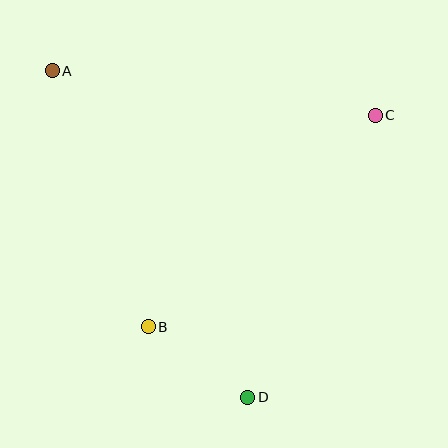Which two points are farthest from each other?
Points A and D are farthest from each other.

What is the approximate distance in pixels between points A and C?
The distance between A and C is approximately 326 pixels.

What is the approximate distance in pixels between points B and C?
The distance between B and C is approximately 310 pixels.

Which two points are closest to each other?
Points B and D are closest to each other.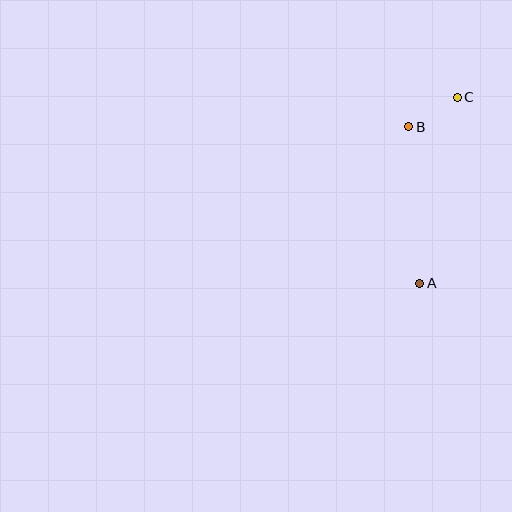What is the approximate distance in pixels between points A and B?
The distance between A and B is approximately 157 pixels.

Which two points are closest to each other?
Points B and C are closest to each other.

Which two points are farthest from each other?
Points A and C are farthest from each other.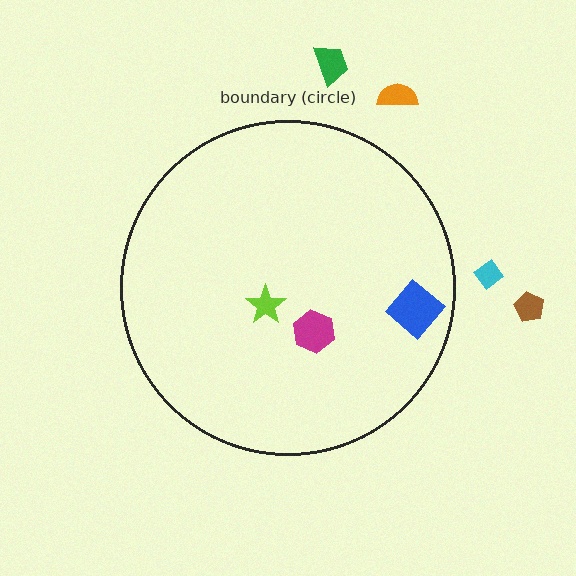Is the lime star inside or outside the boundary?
Inside.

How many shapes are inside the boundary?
3 inside, 4 outside.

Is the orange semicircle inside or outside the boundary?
Outside.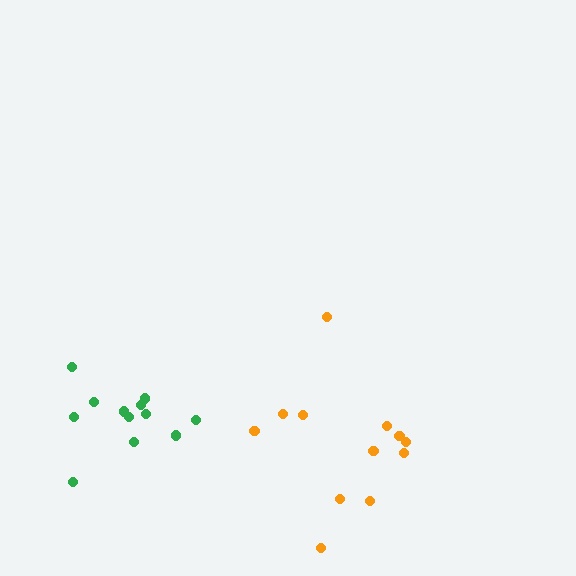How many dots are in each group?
Group 1: 12 dots, Group 2: 12 dots (24 total).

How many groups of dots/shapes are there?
There are 2 groups.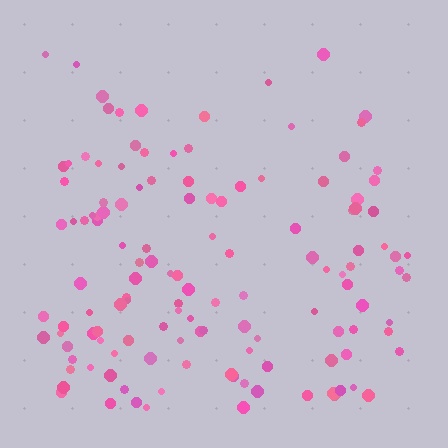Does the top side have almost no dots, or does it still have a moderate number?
Still a moderate number, just noticeably fewer than the bottom.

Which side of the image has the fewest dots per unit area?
The top.